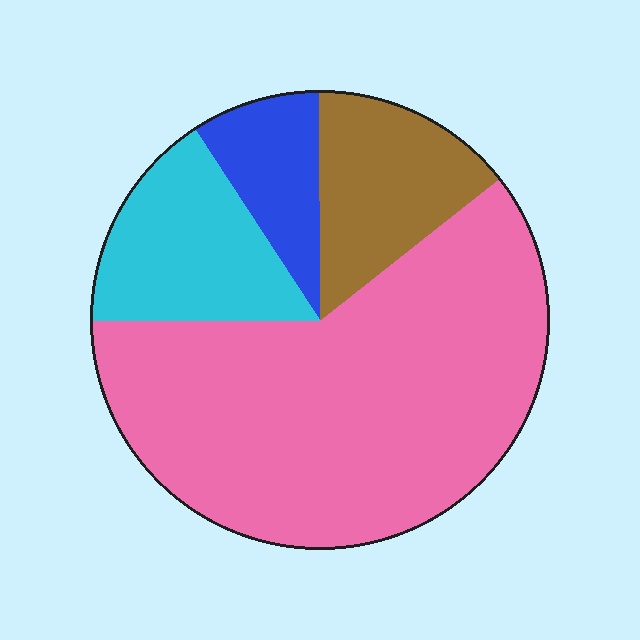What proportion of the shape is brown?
Brown covers around 15% of the shape.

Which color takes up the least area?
Blue, at roughly 10%.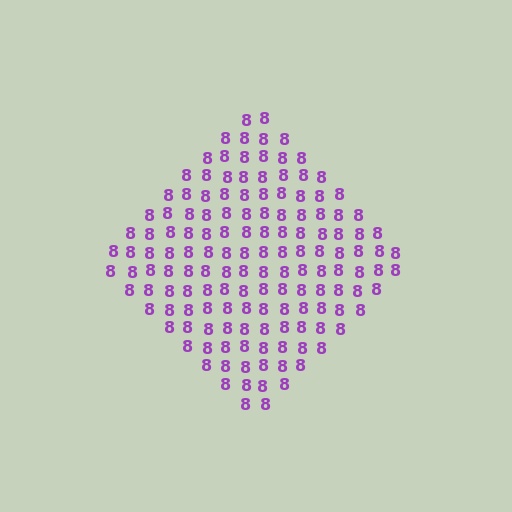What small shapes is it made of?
It is made of small digit 8's.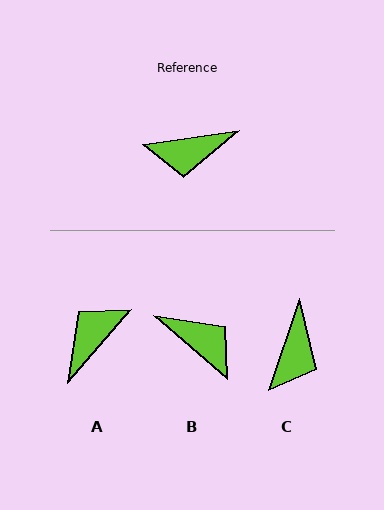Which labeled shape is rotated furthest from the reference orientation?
A, about 139 degrees away.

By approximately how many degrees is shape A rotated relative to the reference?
Approximately 139 degrees clockwise.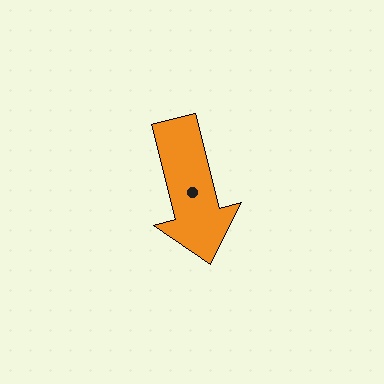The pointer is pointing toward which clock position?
Roughly 6 o'clock.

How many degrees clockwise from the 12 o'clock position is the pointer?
Approximately 166 degrees.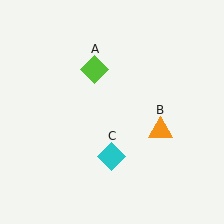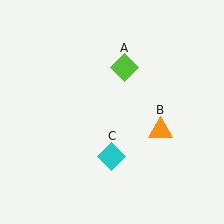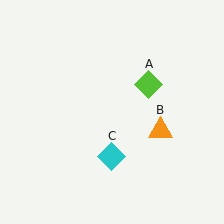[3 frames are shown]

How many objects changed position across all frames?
1 object changed position: lime diamond (object A).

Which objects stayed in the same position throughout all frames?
Orange triangle (object B) and cyan diamond (object C) remained stationary.